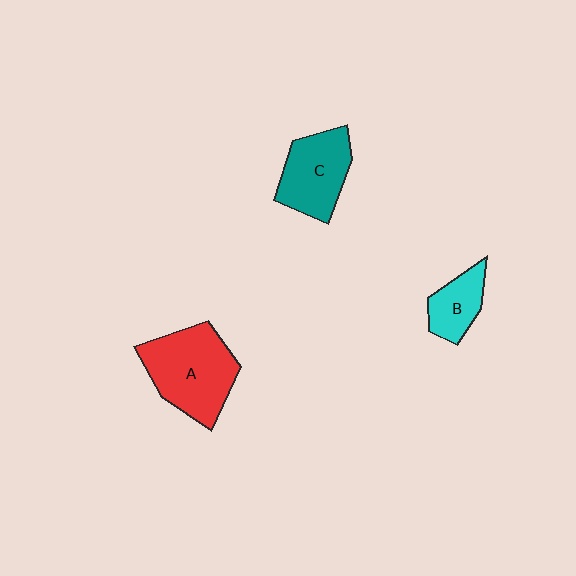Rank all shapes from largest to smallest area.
From largest to smallest: A (red), C (teal), B (cyan).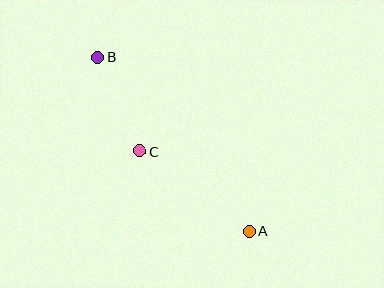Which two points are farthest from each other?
Points A and B are farthest from each other.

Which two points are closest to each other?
Points B and C are closest to each other.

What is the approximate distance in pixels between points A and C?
The distance between A and C is approximately 136 pixels.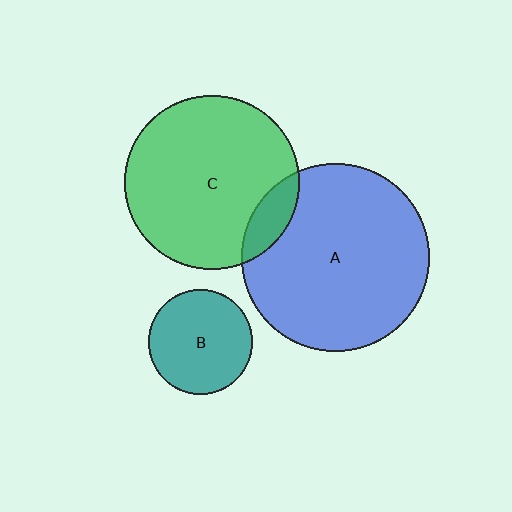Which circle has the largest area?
Circle A (blue).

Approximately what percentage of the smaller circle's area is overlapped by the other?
Approximately 10%.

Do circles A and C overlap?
Yes.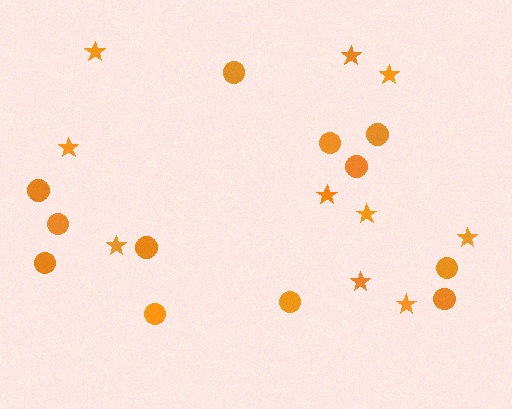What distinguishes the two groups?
There are 2 groups: one group of circles (12) and one group of stars (10).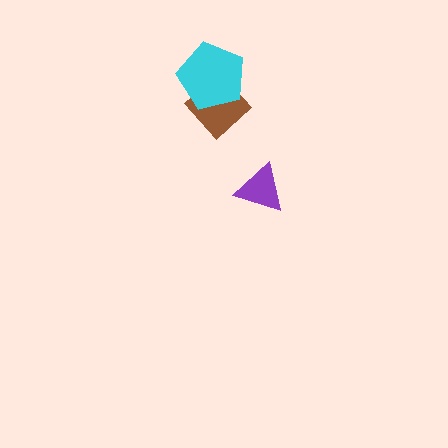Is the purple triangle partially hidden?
No, no other shape covers it.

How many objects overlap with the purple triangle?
0 objects overlap with the purple triangle.